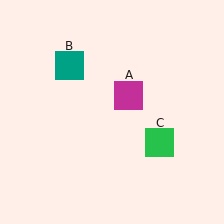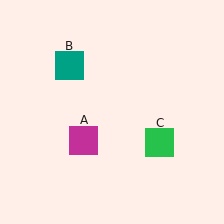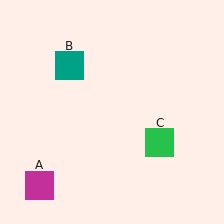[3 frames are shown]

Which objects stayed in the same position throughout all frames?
Teal square (object B) and green square (object C) remained stationary.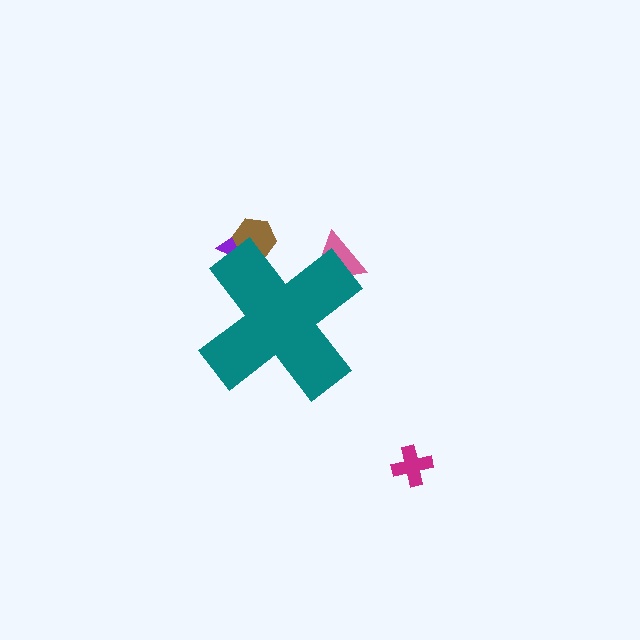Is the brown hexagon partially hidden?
Yes, the brown hexagon is partially hidden behind the teal cross.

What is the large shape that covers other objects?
A teal cross.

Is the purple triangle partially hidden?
Yes, the purple triangle is partially hidden behind the teal cross.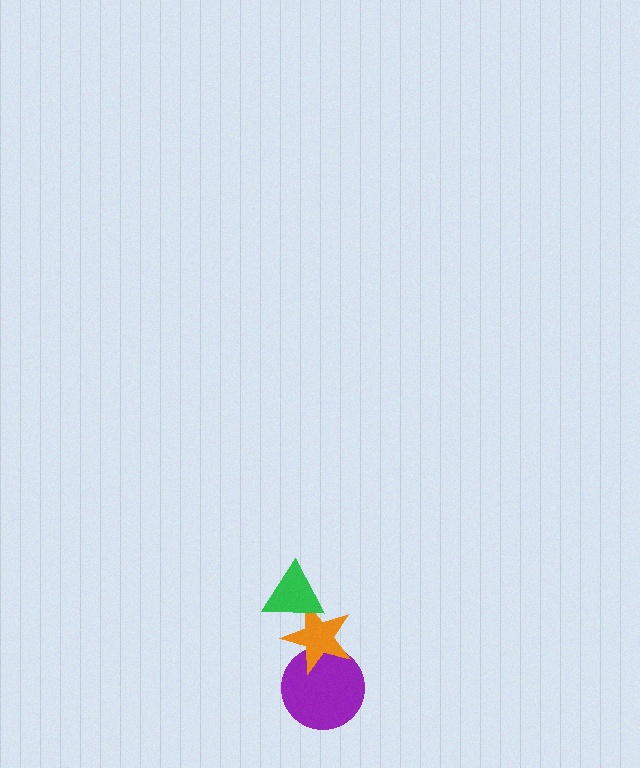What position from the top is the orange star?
The orange star is 2nd from the top.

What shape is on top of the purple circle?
The orange star is on top of the purple circle.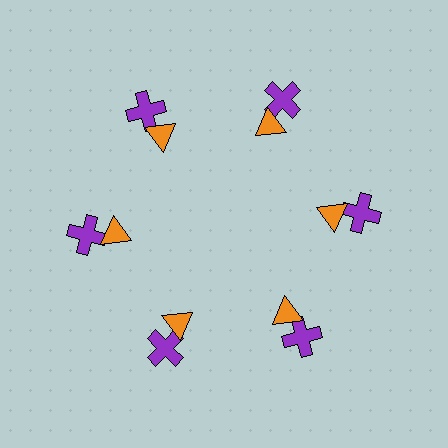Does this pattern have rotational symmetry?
Yes, this pattern has 6-fold rotational symmetry. It looks the same after rotating 60 degrees around the center.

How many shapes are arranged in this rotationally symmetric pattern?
There are 12 shapes, arranged in 6 groups of 2.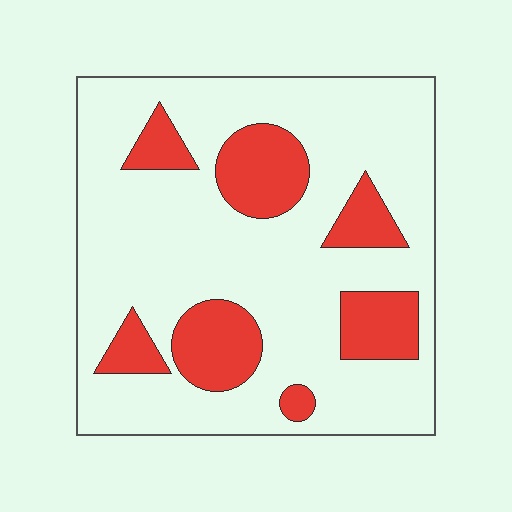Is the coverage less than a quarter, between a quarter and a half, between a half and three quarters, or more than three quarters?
Less than a quarter.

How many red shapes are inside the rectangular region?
7.